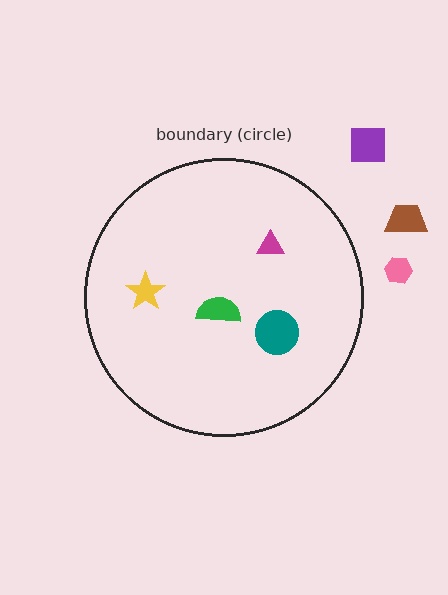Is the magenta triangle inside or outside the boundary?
Inside.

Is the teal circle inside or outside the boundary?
Inside.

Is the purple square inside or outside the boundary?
Outside.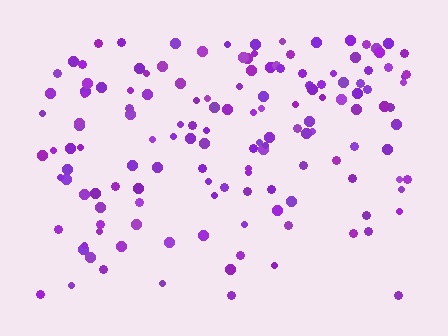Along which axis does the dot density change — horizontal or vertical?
Vertical.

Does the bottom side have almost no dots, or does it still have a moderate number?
Still a moderate number, just noticeably fewer than the top.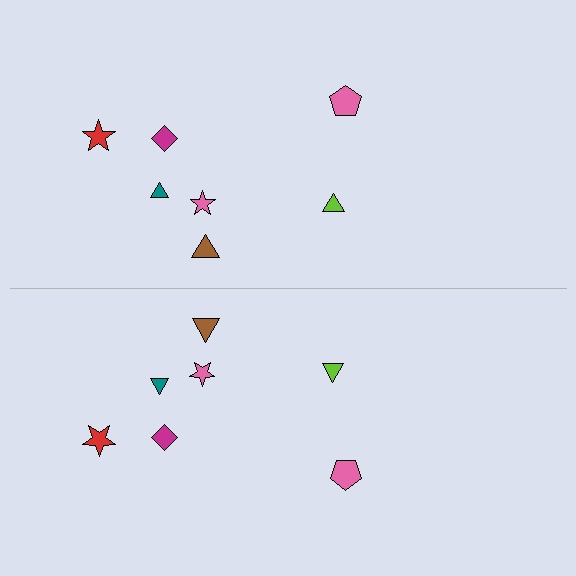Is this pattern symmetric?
Yes, this pattern has bilateral (reflection) symmetry.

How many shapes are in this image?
There are 14 shapes in this image.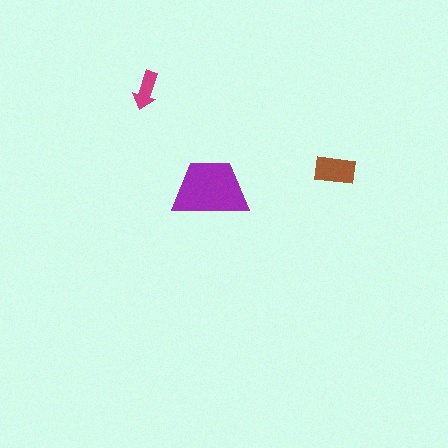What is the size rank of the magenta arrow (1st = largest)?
3rd.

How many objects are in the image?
There are 3 objects in the image.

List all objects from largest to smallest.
The purple trapezoid, the brown rectangle, the magenta arrow.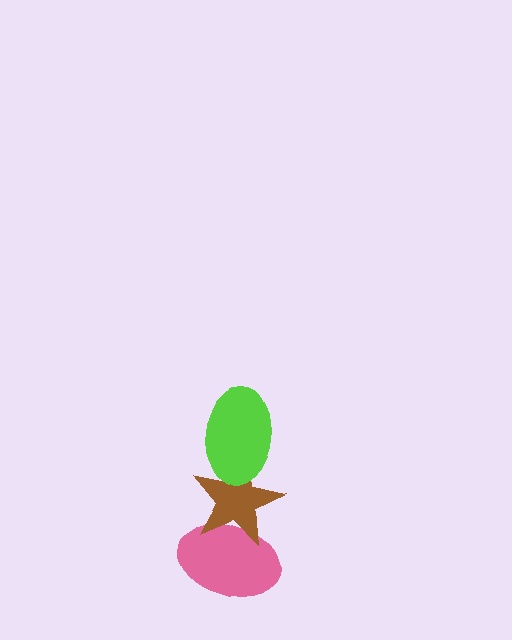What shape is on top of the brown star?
The lime ellipse is on top of the brown star.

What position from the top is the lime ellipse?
The lime ellipse is 1st from the top.